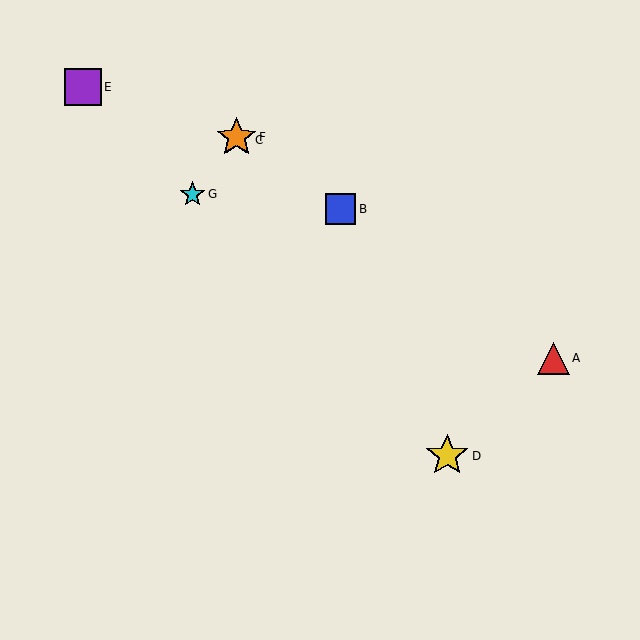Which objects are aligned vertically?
Objects C, F are aligned vertically.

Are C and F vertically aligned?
Yes, both are at x≈236.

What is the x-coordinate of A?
Object A is at x≈553.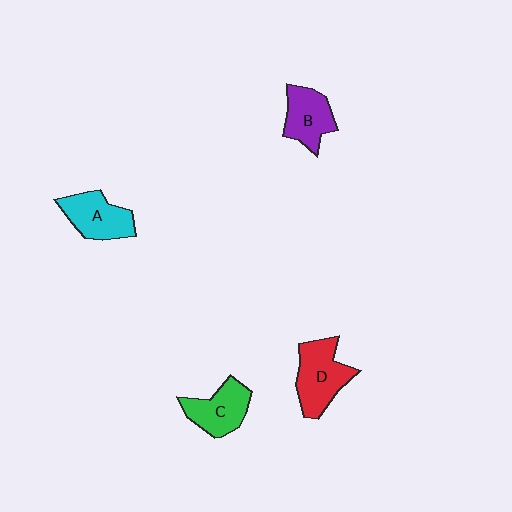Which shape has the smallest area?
Shape B (purple).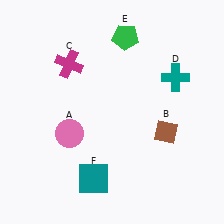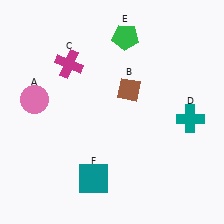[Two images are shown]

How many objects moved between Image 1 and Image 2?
3 objects moved between the two images.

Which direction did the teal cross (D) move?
The teal cross (D) moved down.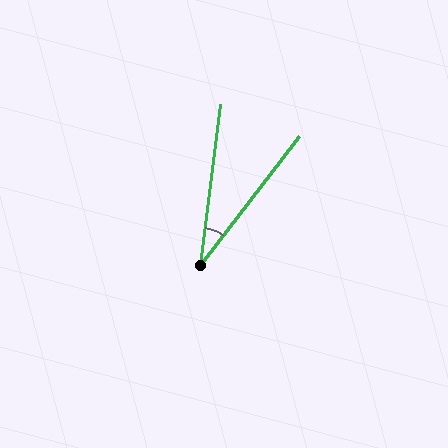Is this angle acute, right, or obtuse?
It is acute.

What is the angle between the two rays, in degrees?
Approximately 31 degrees.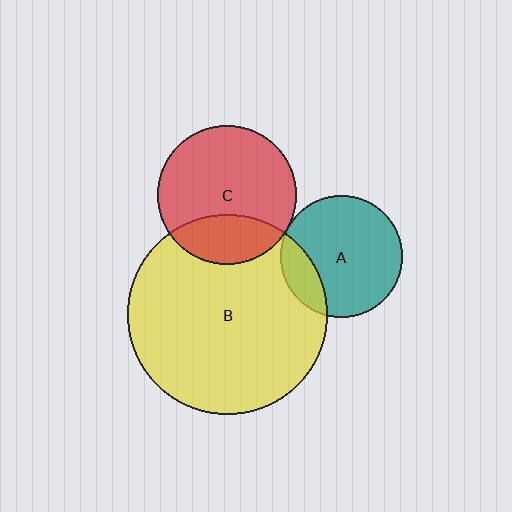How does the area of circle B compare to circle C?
Approximately 2.1 times.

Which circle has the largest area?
Circle B (yellow).